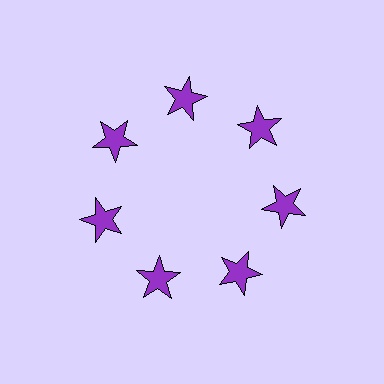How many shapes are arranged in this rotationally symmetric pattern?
There are 7 shapes, arranged in 7 groups of 1.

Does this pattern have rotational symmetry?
Yes, this pattern has 7-fold rotational symmetry. It looks the same after rotating 51 degrees around the center.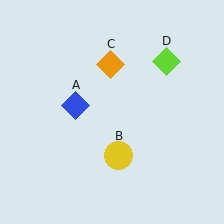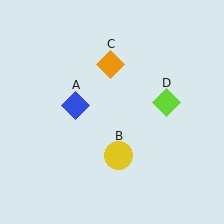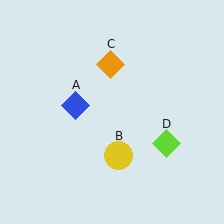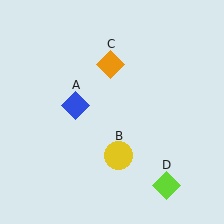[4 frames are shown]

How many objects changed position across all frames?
1 object changed position: lime diamond (object D).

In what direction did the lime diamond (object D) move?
The lime diamond (object D) moved down.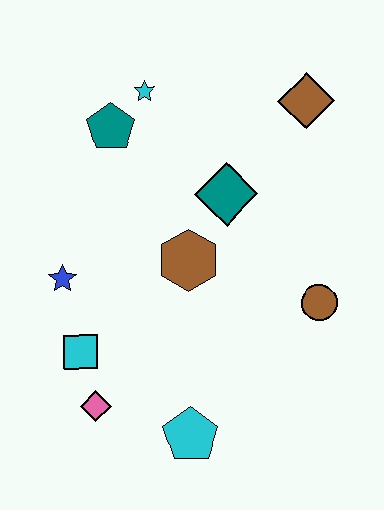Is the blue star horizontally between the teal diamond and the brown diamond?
No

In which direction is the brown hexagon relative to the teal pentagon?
The brown hexagon is below the teal pentagon.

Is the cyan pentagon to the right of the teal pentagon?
Yes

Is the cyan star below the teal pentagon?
No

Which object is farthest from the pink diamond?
The brown diamond is farthest from the pink diamond.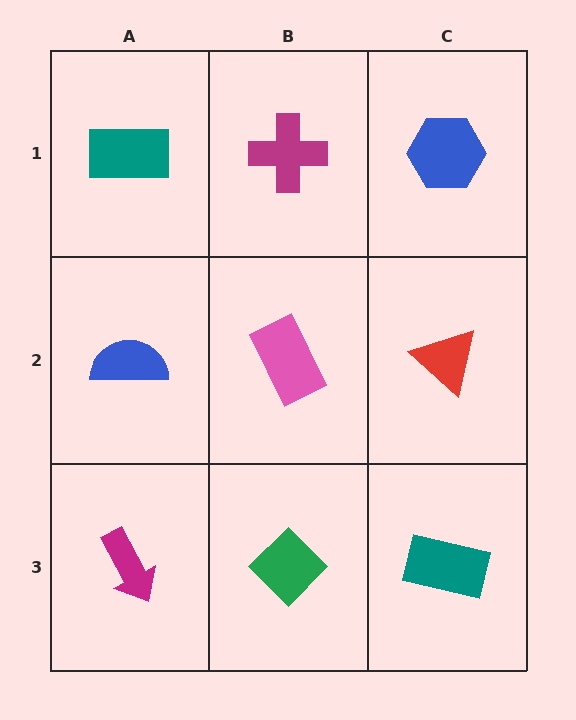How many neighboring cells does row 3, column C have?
2.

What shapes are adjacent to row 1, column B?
A pink rectangle (row 2, column B), a teal rectangle (row 1, column A), a blue hexagon (row 1, column C).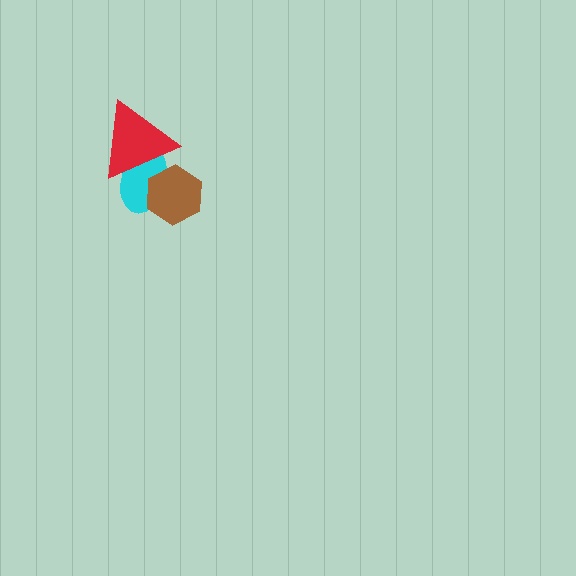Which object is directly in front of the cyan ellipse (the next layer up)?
The brown hexagon is directly in front of the cyan ellipse.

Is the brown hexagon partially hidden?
Yes, it is partially covered by another shape.